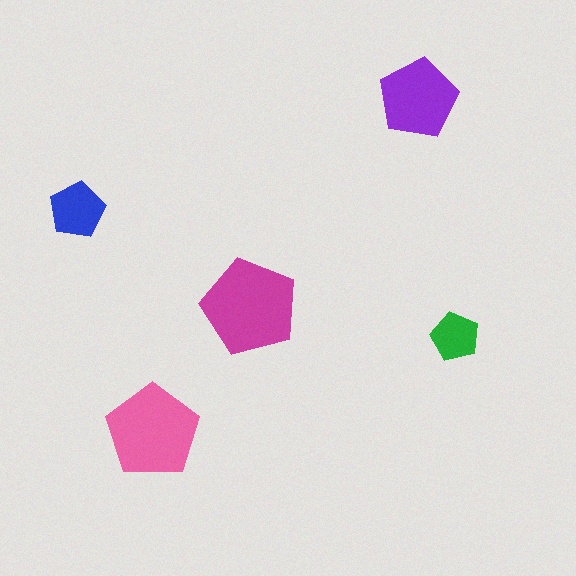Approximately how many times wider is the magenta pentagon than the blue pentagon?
About 1.5 times wider.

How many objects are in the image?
There are 5 objects in the image.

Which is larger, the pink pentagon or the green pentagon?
The pink one.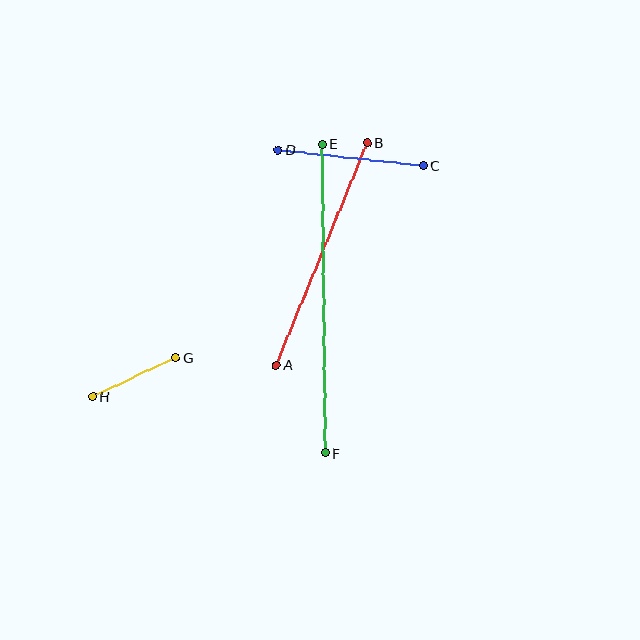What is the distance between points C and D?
The distance is approximately 146 pixels.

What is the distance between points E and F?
The distance is approximately 308 pixels.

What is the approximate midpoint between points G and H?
The midpoint is at approximately (134, 377) pixels.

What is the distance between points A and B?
The distance is approximately 240 pixels.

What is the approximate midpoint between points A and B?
The midpoint is at approximately (322, 254) pixels.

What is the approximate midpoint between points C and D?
The midpoint is at approximately (351, 158) pixels.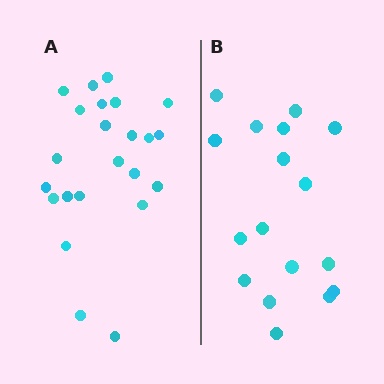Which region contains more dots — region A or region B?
Region A (the left region) has more dots.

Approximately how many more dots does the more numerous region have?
Region A has about 6 more dots than region B.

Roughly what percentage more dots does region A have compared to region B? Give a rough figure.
About 35% more.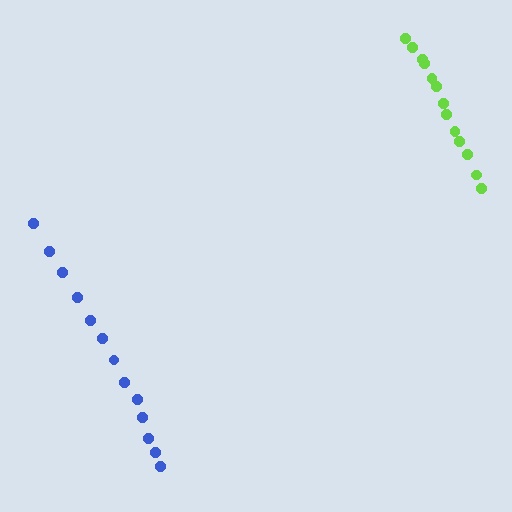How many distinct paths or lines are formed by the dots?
There are 2 distinct paths.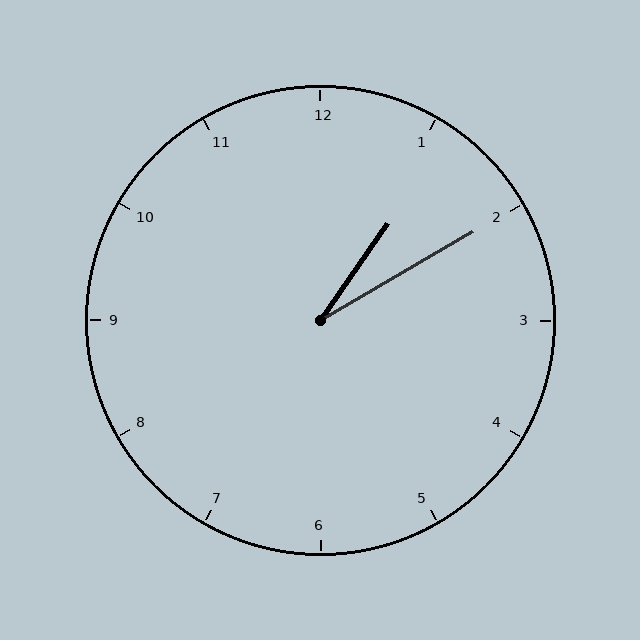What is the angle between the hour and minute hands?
Approximately 25 degrees.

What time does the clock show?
1:10.